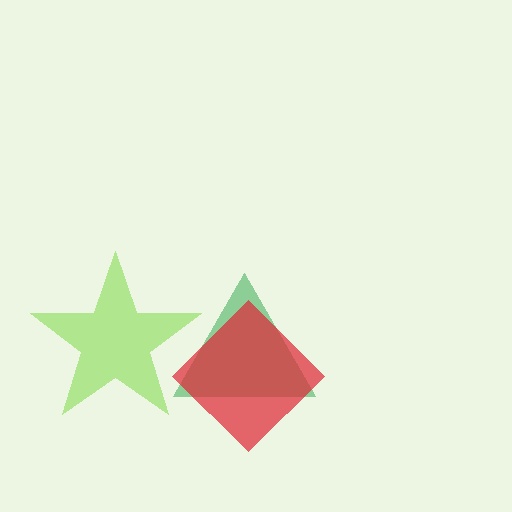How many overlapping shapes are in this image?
There are 3 overlapping shapes in the image.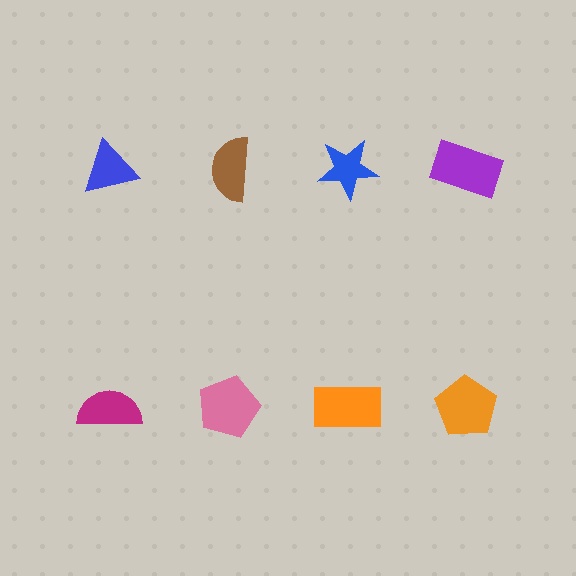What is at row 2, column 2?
A pink pentagon.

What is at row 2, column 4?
An orange pentagon.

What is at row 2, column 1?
A magenta semicircle.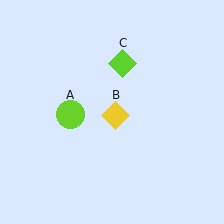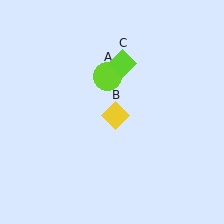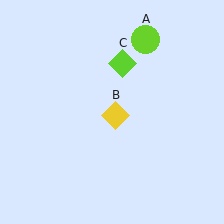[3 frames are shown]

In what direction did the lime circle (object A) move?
The lime circle (object A) moved up and to the right.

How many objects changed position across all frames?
1 object changed position: lime circle (object A).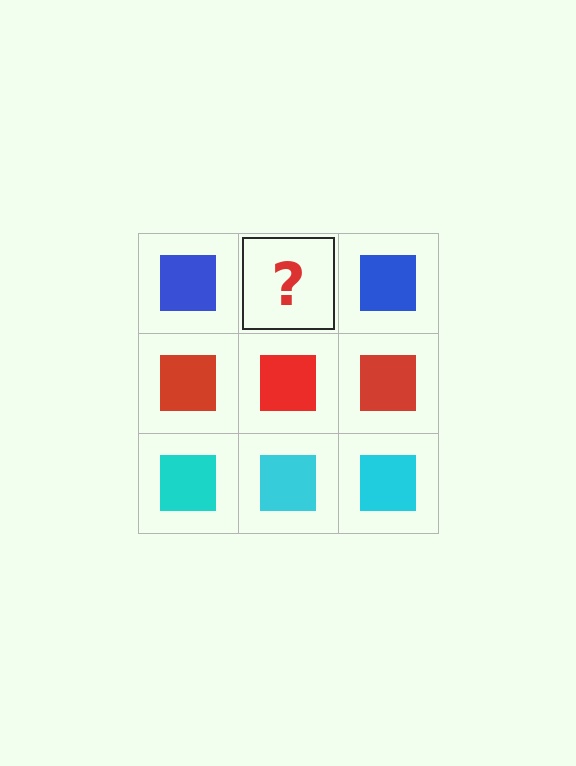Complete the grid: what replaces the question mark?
The question mark should be replaced with a blue square.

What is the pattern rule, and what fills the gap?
The rule is that each row has a consistent color. The gap should be filled with a blue square.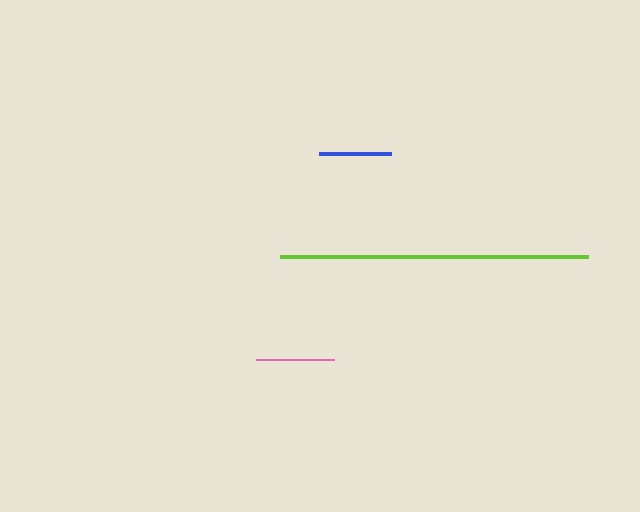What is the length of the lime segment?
The lime segment is approximately 308 pixels long.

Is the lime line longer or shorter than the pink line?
The lime line is longer than the pink line.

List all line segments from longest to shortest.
From longest to shortest: lime, pink, blue.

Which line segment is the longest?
The lime line is the longest at approximately 308 pixels.